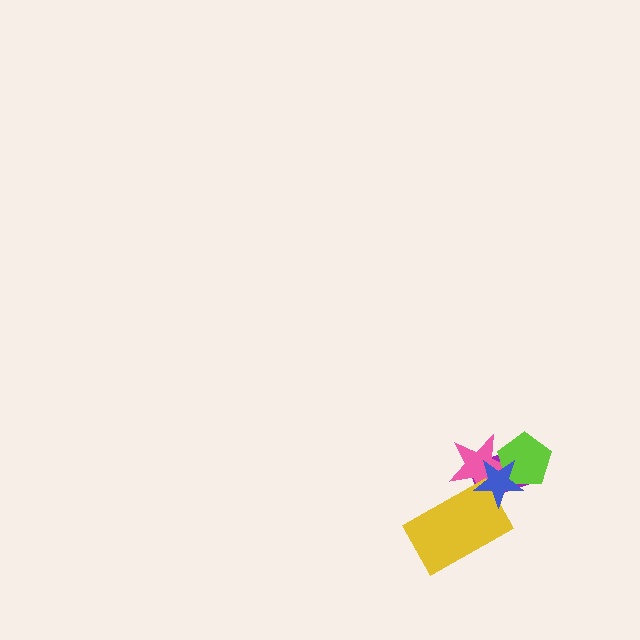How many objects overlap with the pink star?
4 objects overlap with the pink star.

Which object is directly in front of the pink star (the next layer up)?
The yellow rectangle is directly in front of the pink star.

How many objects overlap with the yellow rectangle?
2 objects overlap with the yellow rectangle.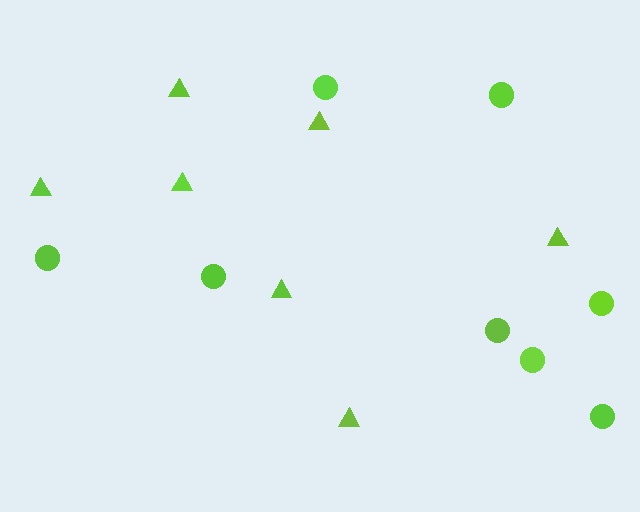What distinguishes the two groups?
There are 2 groups: one group of triangles (7) and one group of circles (8).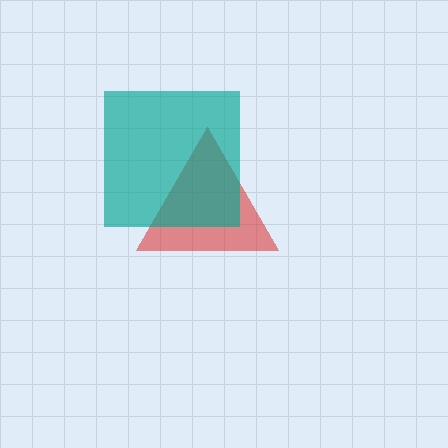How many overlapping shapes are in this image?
There are 2 overlapping shapes in the image.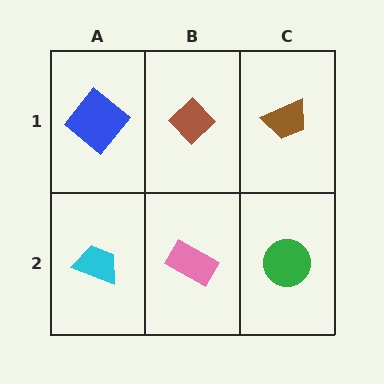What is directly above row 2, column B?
A brown diamond.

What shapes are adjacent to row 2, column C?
A brown trapezoid (row 1, column C), a pink rectangle (row 2, column B).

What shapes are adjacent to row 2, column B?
A brown diamond (row 1, column B), a cyan trapezoid (row 2, column A), a green circle (row 2, column C).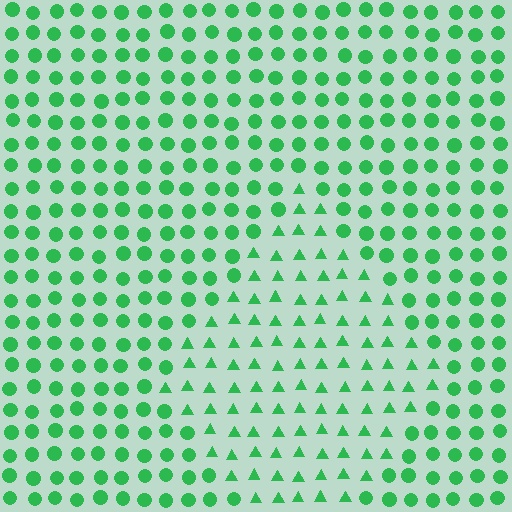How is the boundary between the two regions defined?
The boundary is defined by a change in element shape: triangles inside vs. circles outside. All elements share the same color and spacing.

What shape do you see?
I see a diamond.